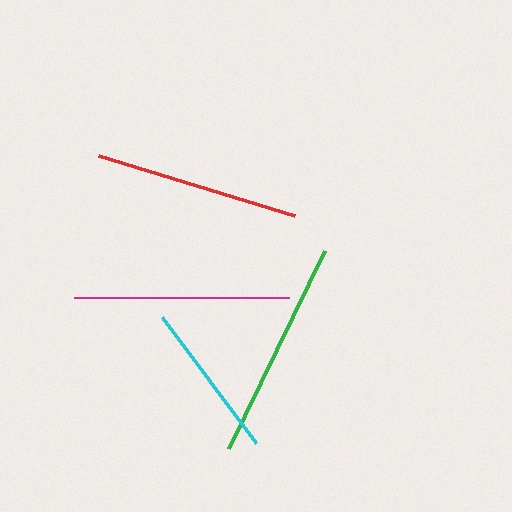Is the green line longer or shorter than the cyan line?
The green line is longer than the cyan line.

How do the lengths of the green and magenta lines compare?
The green and magenta lines are approximately the same length.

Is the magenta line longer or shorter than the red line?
The magenta line is longer than the red line.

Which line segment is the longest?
The green line is the longest at approximately 221 pixels.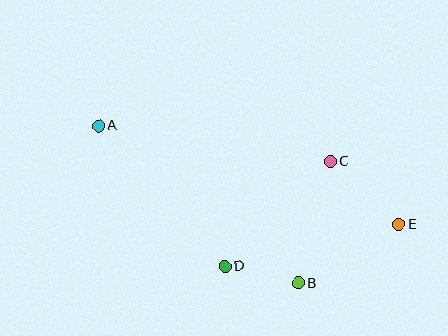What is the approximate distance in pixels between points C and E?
The distance between C and E is approximately 93 pixels.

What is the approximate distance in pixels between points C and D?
The distance between C and D is approximately 149 pixels.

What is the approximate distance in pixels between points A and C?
The distance between A and C is approximately 234 pixels.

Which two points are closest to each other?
Points B and D are closest to each other.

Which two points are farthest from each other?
Points A and E are farthest from each other.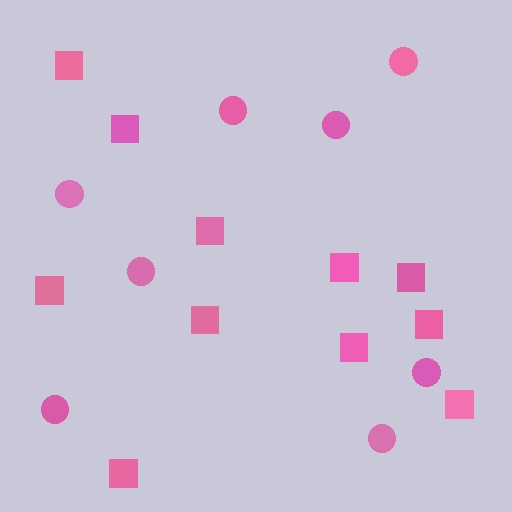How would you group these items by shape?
There are 2 groups: one group of circles (8) and one group of squares (11).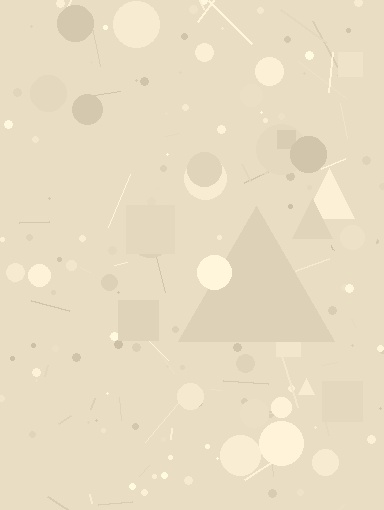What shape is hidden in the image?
A triangle is hidden in the image.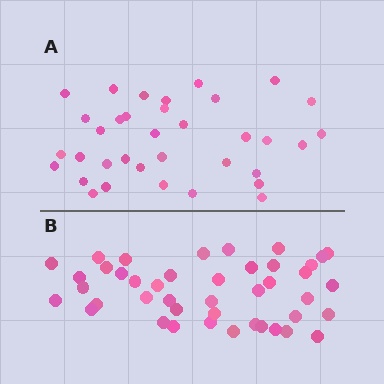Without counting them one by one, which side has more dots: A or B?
Region B (the bottom region) has more dots.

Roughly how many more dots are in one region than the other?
Region B has roughly 8 or so more dots than region A.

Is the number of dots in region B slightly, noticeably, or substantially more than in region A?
Region B has only slightly more — the two regions are fairly close. The ratio is roughly 1.2 to 1.